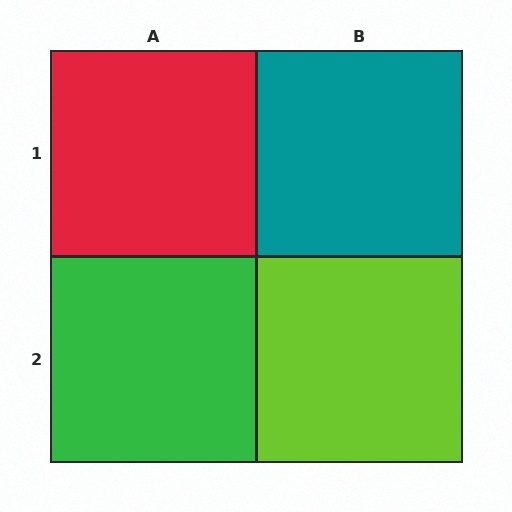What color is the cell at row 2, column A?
Green.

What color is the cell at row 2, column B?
Lime.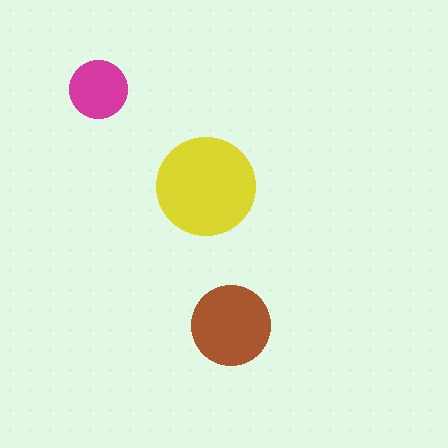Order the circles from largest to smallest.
the yellow one, the brown one, the magenta one.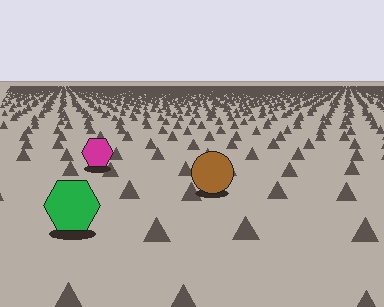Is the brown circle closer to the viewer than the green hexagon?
No. The green hexagon is closer — you can tell from the texture gradient: the ground texture is coarser near it.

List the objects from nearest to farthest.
From nearest to farthest: the green hexagon, the brown circle, the magenta hexagon.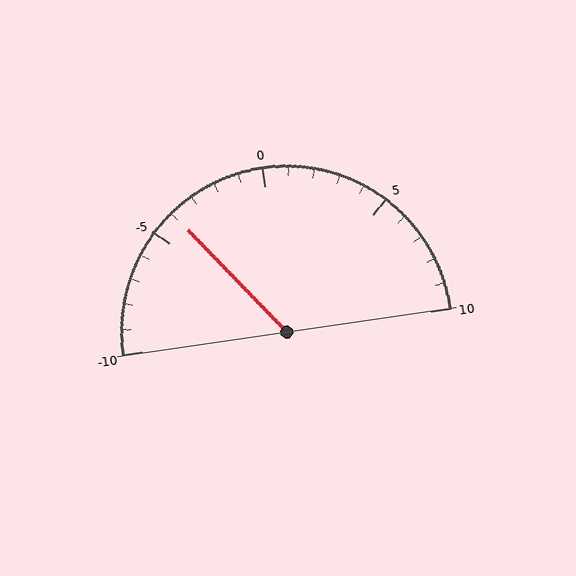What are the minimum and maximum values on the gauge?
The gauge ranges from -10 to 10.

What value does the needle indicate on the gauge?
The needle indicates approximately -4.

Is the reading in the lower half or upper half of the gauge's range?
The reading is in the lower half of the range (-10 to 10).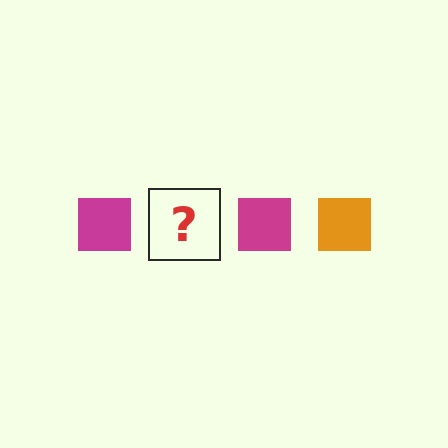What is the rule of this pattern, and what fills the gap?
The rule is that the pattern cycles through magenta, orange squares. The gap should be filled with an orange square.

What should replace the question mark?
The question mark should be replaced with an orange square.